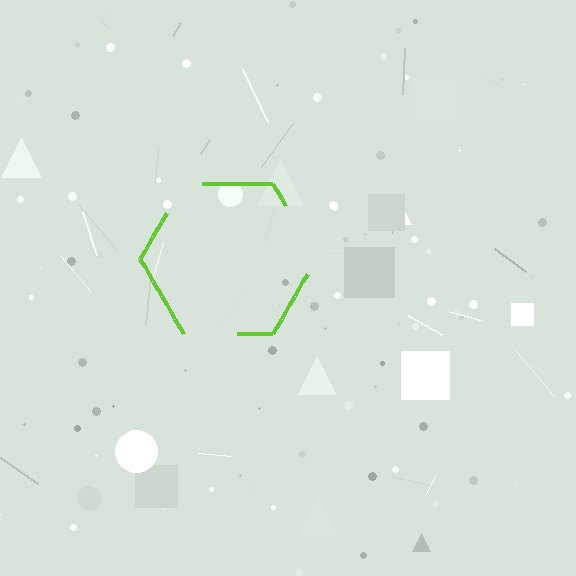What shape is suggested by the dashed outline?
The dashed outline suggests a hexagon.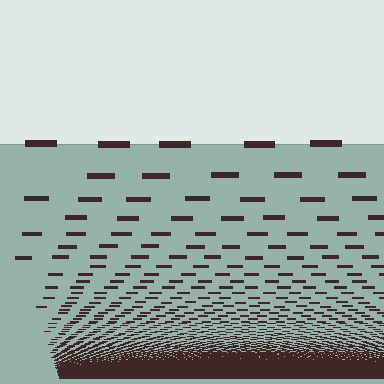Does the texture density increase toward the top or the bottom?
Density increases toward the bottom.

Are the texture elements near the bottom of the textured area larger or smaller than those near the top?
Smaller. The gradient is inverted — elements near the bottom are smaller and denser.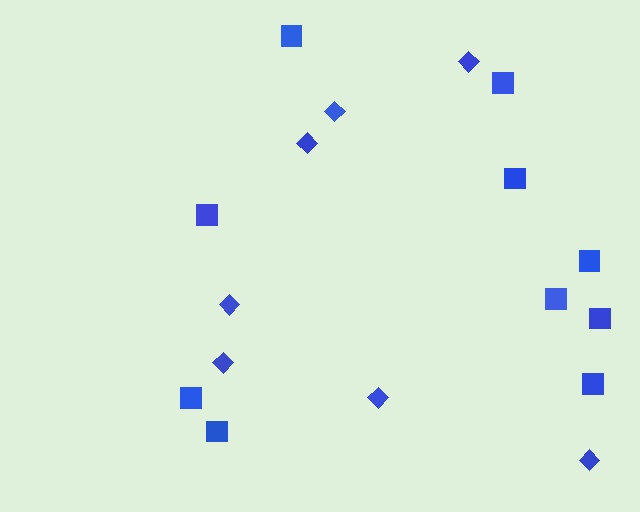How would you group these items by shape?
There are 2 groups: one group of squares (10) and one group of diamonds (7).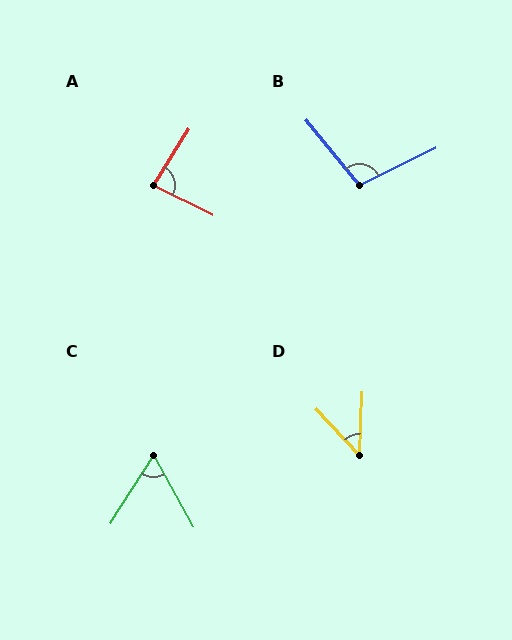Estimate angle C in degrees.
Approximately 61 degrees.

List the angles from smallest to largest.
D (45°), C (61°), A (84°), B (103°).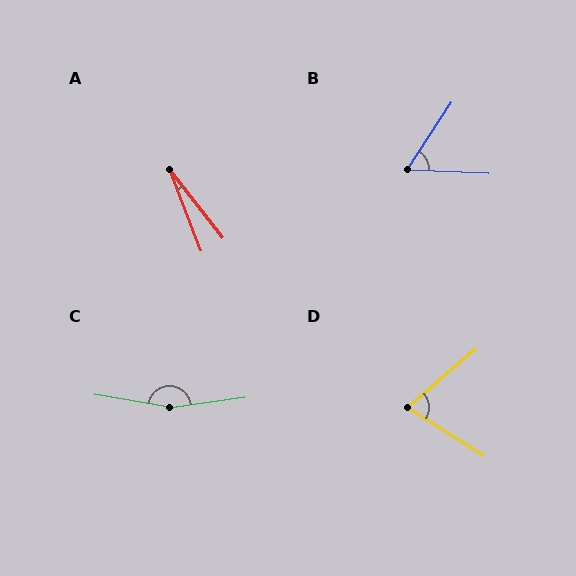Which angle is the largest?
C, at approximately 163 degrees.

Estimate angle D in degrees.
Approximately 73 degrees.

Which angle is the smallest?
A, at approximately 16 degrees.